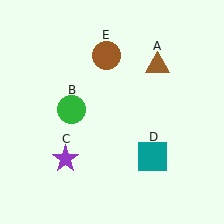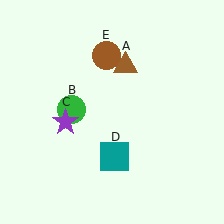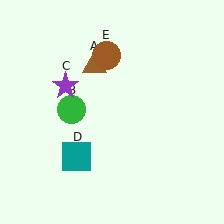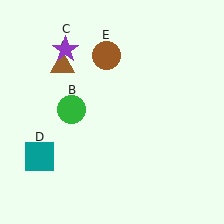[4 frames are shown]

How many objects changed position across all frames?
3 objects changed position: brown triangle (object A), purple star (object C), teal square (object D).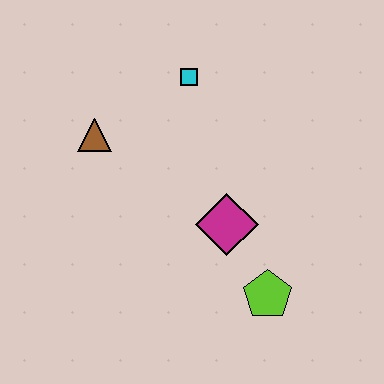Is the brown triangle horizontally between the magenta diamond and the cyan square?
No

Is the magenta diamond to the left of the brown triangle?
No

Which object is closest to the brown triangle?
The cyan square is closest to the brown triangle.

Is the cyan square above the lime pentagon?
Yes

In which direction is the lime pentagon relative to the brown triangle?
The lime pentagon is to the right of the brown triangle.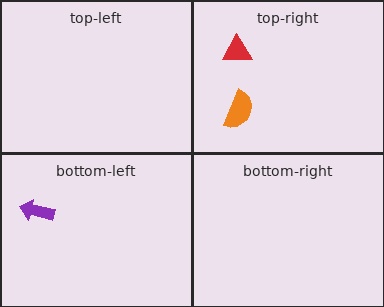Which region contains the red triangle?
The top-right region.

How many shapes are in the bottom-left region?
1.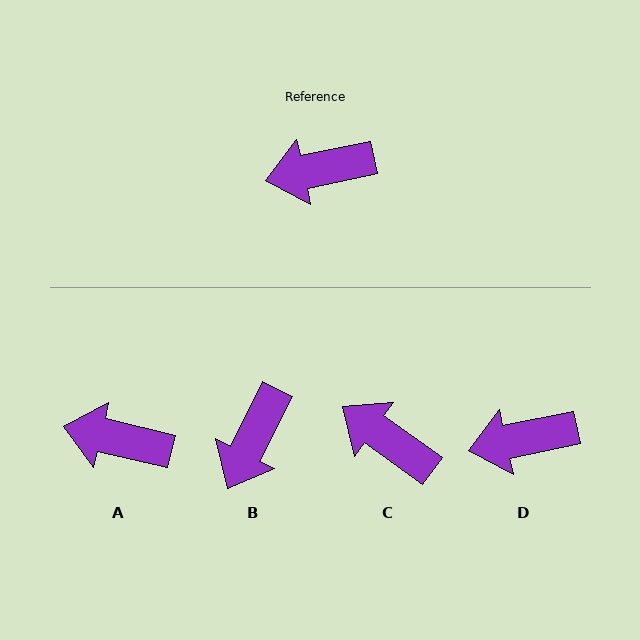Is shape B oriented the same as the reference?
No, it is off by about 51 degrees.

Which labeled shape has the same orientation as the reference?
D.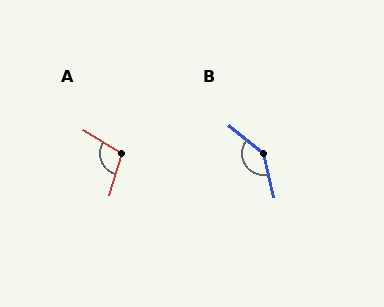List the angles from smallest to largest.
A (105°), B (143°).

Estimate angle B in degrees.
Approximately 143 degrees.